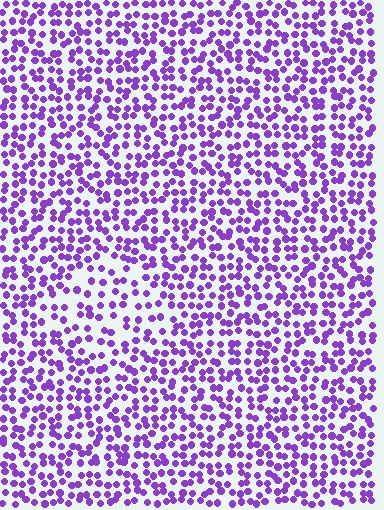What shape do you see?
I see a diamond.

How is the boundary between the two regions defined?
The boundary is defined by a change in element density (approximately 1.6x ratio). All elements are the same color, size, and shape.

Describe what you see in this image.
The image contains small purple elements arranged at two different densities. A diamond-shaped region is visible where the elements are less densely packed than the surrounding area.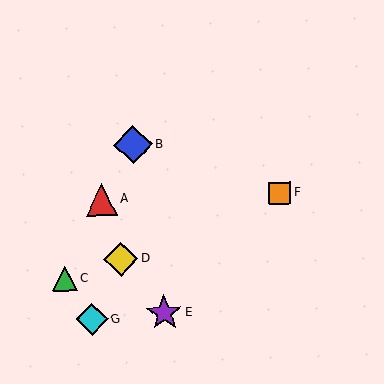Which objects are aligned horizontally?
Objects A, F are aligned horizontally.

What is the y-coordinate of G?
Object G is at y≈319.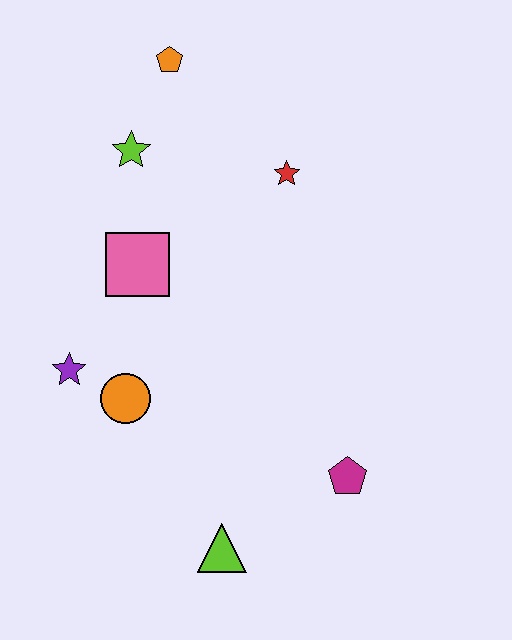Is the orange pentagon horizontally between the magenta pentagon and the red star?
No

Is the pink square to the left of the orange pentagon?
Yes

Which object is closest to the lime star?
The orange pentagon is closest to the lime star.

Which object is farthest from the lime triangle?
The orange pentagon is farthest from the lime triangle.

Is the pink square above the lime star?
No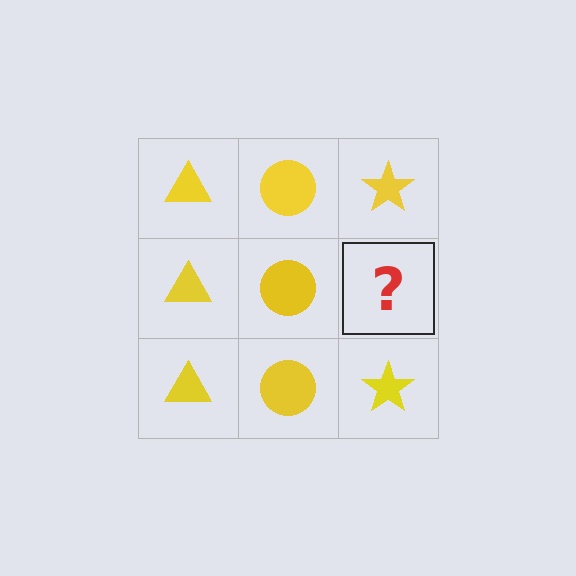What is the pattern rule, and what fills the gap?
The rule is that each column has a consistent shape. The gap should be filled with a yellow star.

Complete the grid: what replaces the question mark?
The question mark should be replaced with a yellow star.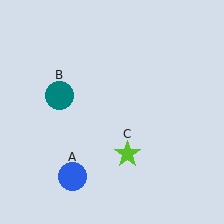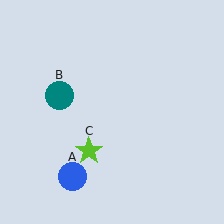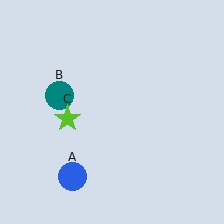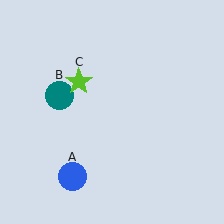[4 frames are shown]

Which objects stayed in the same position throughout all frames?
Blue circle (object A) and teal circle (object B) remained stationary.